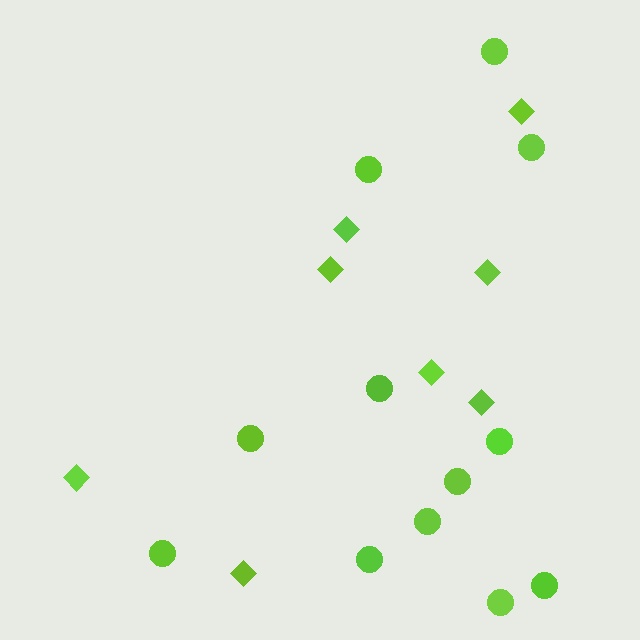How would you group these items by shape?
There are 2 groups: one group of circles (12) and one group of diamonds (8).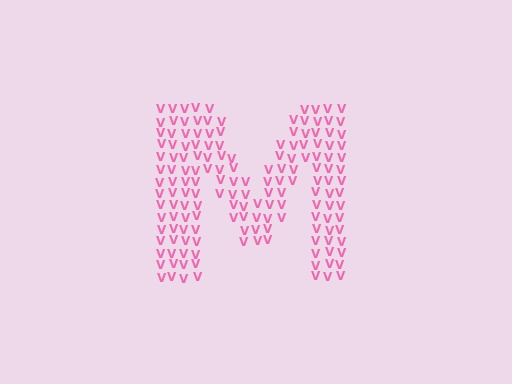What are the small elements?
The small elements are letter V's.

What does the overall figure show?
The overall figure shows the letter M.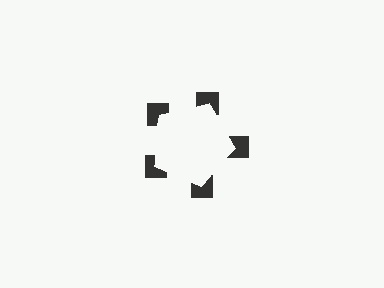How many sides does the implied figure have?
5 sides.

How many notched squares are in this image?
There are 5 — one at each vertex of the illusory pentagon.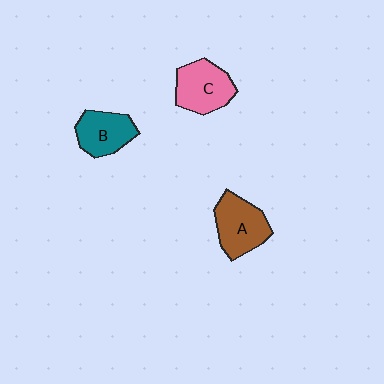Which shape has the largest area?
Shape A (brown).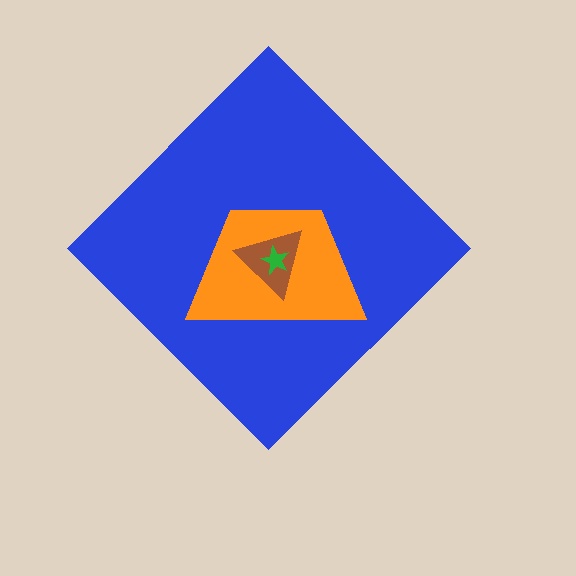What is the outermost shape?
The blue diamond.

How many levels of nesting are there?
4.